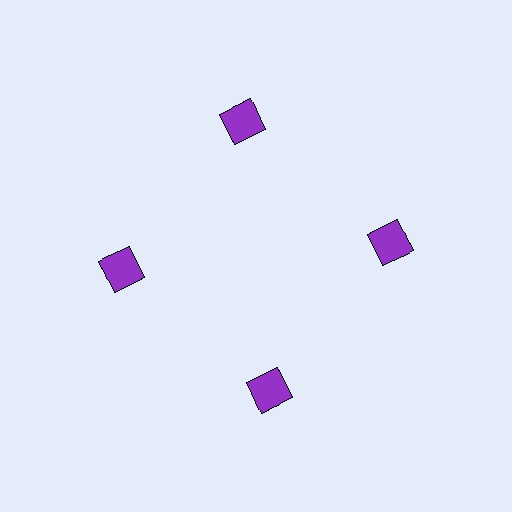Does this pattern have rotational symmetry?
Yes, this pattern has 4-fold rotational symmetry. It looks the same after rotating 90 degrees around the center.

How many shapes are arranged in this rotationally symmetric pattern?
There are 4 shapes, arranged in 4 groups of 1.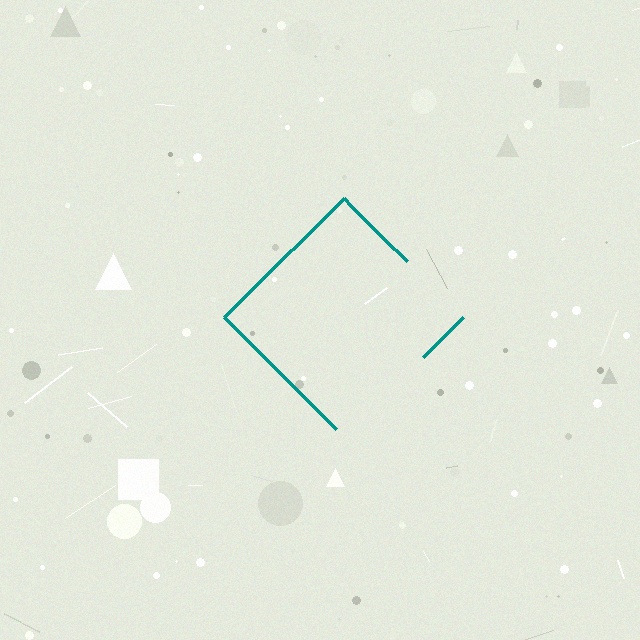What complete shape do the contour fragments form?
The contour fragments form a diamond.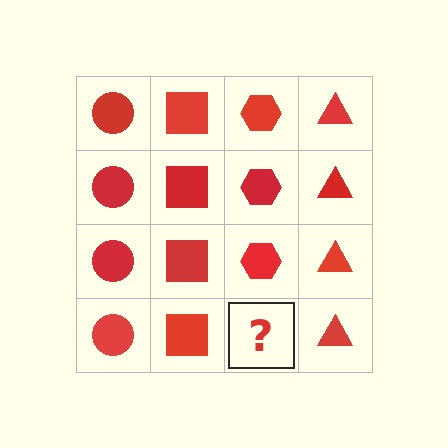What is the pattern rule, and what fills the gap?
The rule is that each column has a consistent shape. The gap should be filled with a red hexagon.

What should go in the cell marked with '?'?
The missing cell should contain a red hexagon.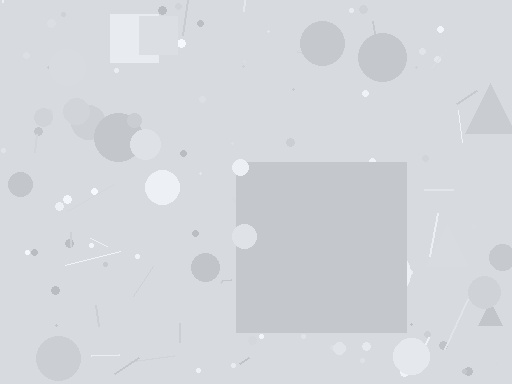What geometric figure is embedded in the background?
A square is embedded in the background.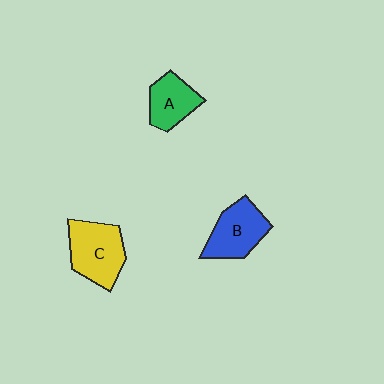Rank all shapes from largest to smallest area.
From largest to smallest: C (yellow), B (blue), A (green).